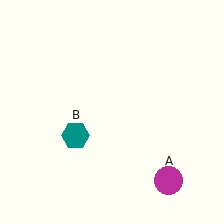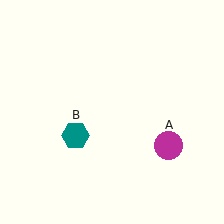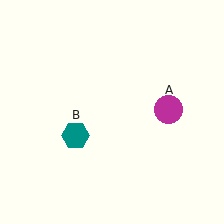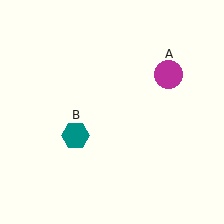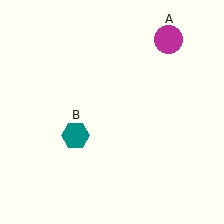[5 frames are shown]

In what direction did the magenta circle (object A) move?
The magenta circle (object A) moved up.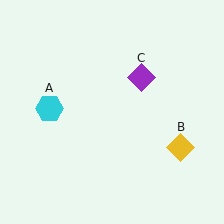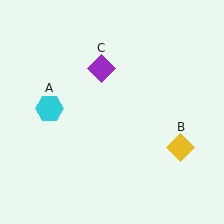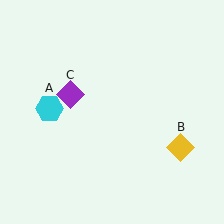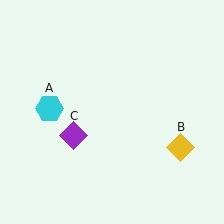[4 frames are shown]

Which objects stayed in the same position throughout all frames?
Cyan hexagon (object A) and yellow diamond (object B) remained stationary.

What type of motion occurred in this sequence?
The purple diamond (object C) rotated counterclockwise around the center of the scene.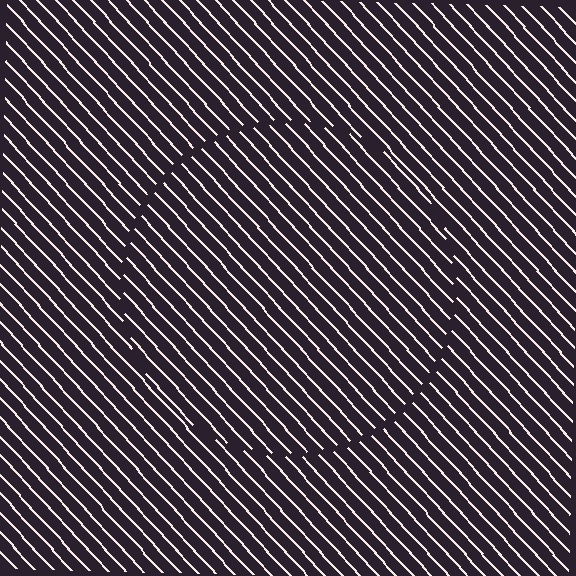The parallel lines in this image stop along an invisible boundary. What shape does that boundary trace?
An illusory circle. The interior of the shape contains the same grating, shifted by half a period — the contour is defined by the phase discontinuity where line-ends from the inner and outer gratings abut.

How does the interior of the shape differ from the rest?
The interior of the shape contains the same grating, shifted by half a period — the contour is defined by the phase discontinuity where line-ends from the inner and outer gratings abut.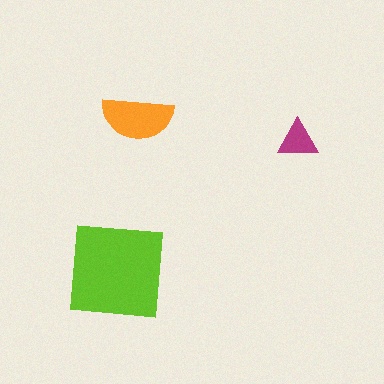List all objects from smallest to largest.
The magenta triangle, the orange semicircle, the lime square.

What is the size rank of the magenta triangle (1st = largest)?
3rd.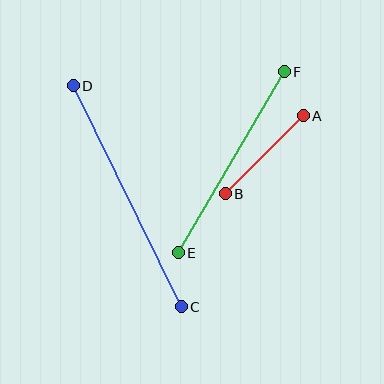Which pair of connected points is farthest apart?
Points C and D are farthest apart.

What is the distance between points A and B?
The distance is approximately 110 pixels.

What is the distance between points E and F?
The distance is approximately 210 pixels.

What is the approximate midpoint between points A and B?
The midpoint is at approximately (264, 155) pixels.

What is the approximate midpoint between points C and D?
The midpoint is at approximately (127, 196) pixels.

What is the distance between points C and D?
The distance is approximately 246 pixels.